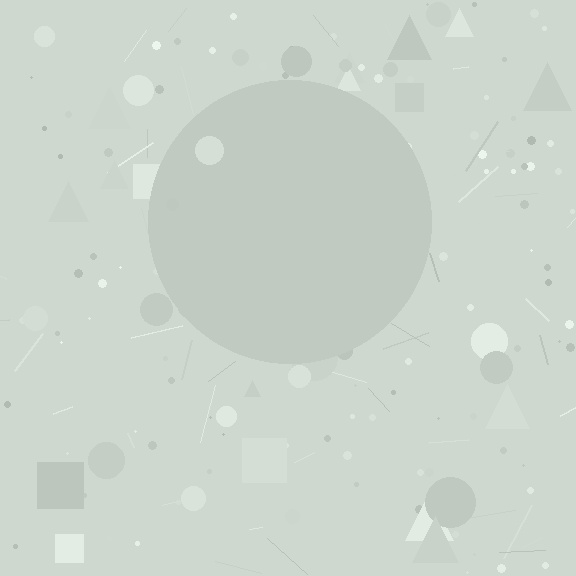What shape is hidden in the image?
A circle is hidden in the image.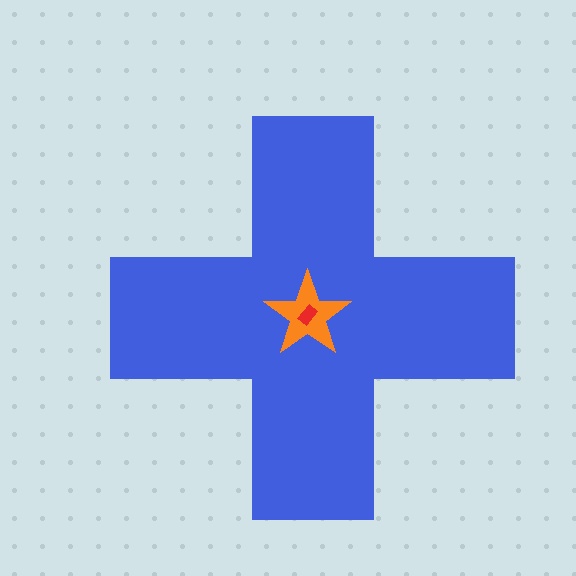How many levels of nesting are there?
3.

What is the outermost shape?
The blue cross.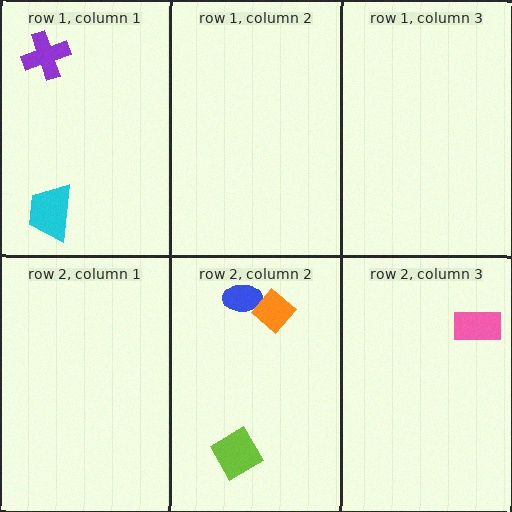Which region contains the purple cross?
The row 1, column 1 region.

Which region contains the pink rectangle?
The row 2, column 3 region.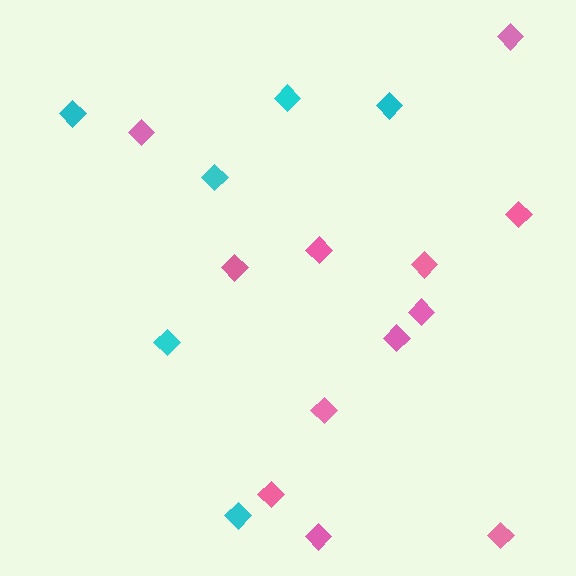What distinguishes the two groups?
There are 2 groups: one group of cyan diamonds (6) and one group of pink diamonds (12).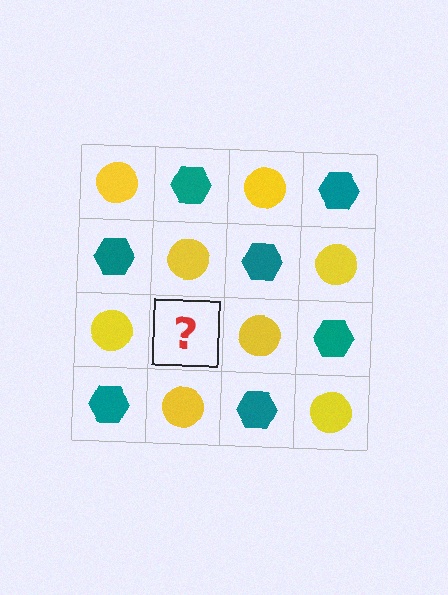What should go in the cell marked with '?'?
The missing cell should contain a teal hexagon.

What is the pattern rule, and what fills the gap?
The rule is that it alternates yellow circle and teal hexagon in a checkerboard pattern. The gap should be filled with a teal hexagon.